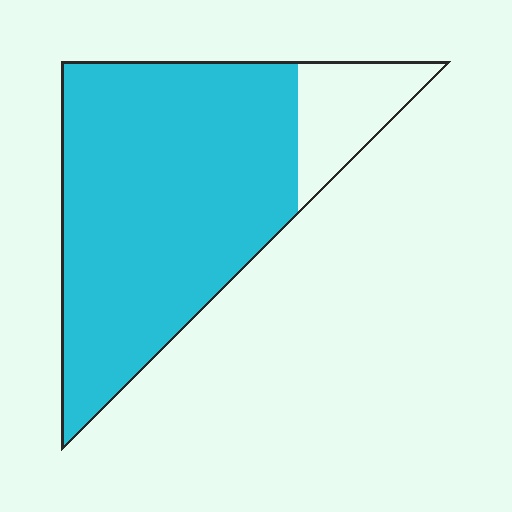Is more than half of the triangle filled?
Yes.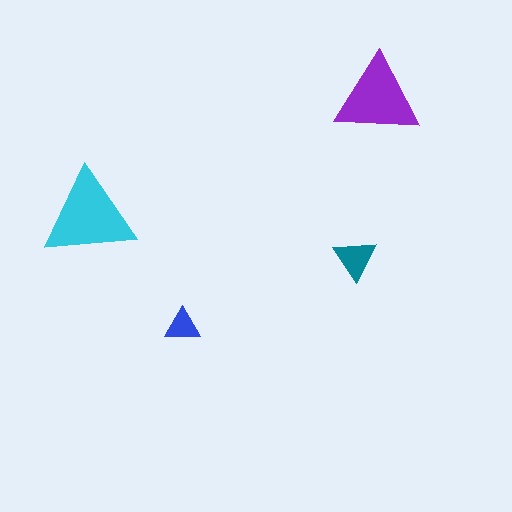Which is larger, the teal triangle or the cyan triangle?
The cyan one.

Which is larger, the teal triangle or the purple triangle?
The purple one.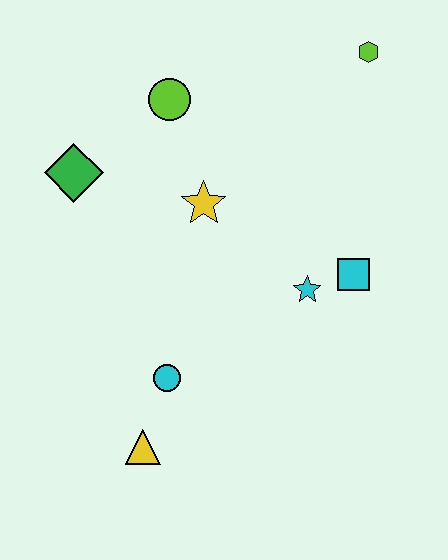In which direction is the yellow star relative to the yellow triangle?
The yellow star is above the yellow triangle.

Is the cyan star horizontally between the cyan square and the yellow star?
Yes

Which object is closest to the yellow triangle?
The cyan circle is closest to the yellow triangle.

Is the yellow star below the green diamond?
Yes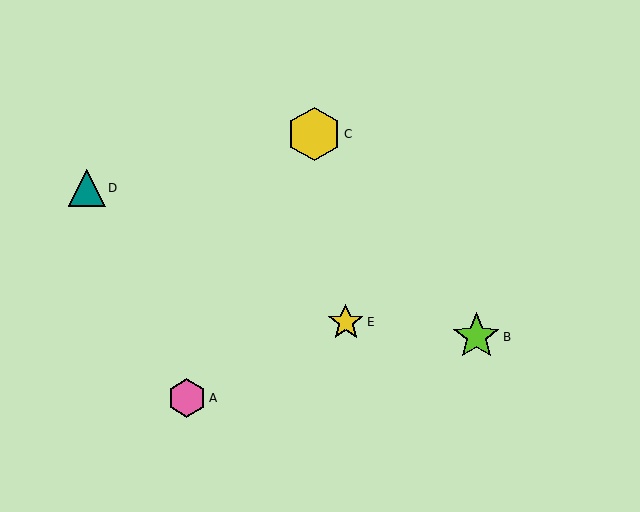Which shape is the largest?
The yellow hexagon (labeled C) is the largest.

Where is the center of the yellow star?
The center of the yellow star is at (346, 322).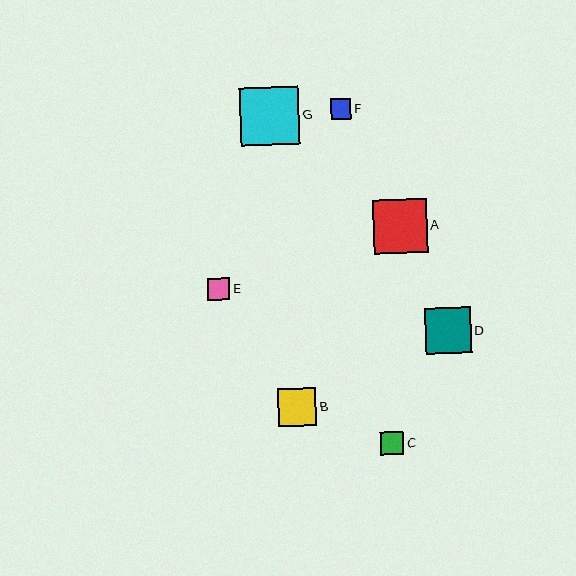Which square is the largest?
Square G is the largest with a size of approximately 59 pixels.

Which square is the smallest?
Square F is the smallest with a size of approximately 20 pixels.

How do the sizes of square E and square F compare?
Square E and square F are approximately the same size.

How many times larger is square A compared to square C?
Square A is approximately 2.4 times the size of square C.